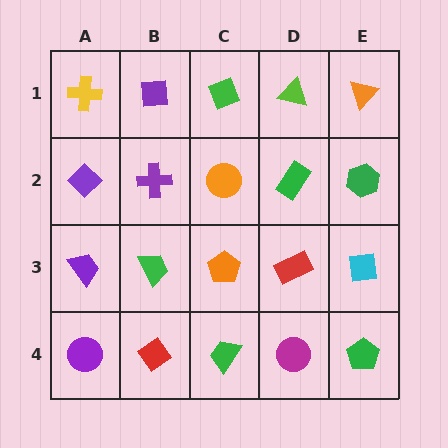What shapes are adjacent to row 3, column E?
A green hexagon (row 2, column E), a green pentagon (row 4, column E), a red rectangle (row 3, column D).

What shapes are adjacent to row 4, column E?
A cyan square (row 3, column E), a magenta circle (row 4, column D).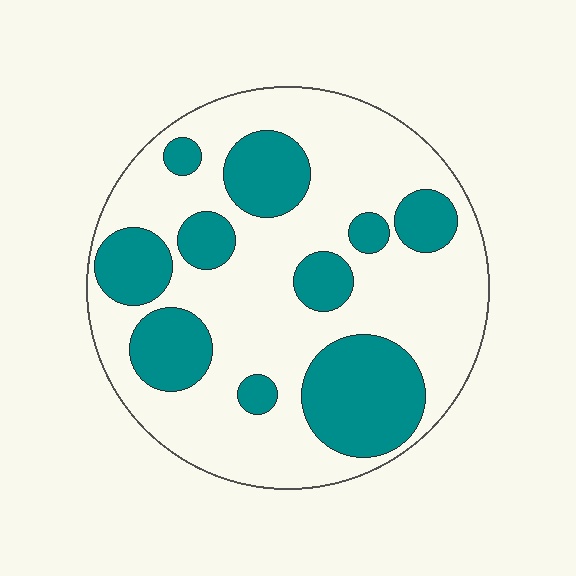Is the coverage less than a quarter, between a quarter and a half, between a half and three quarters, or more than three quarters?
Between a quarter and a half.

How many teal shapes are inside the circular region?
10.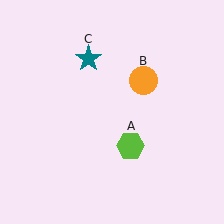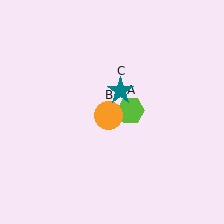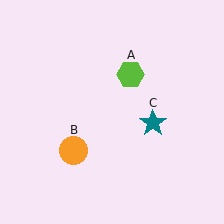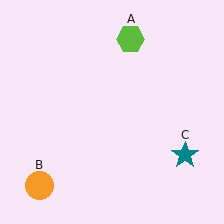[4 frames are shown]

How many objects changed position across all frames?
3 objects changed position: lime hexagon (object A), orange circle (object B), teal star (object C).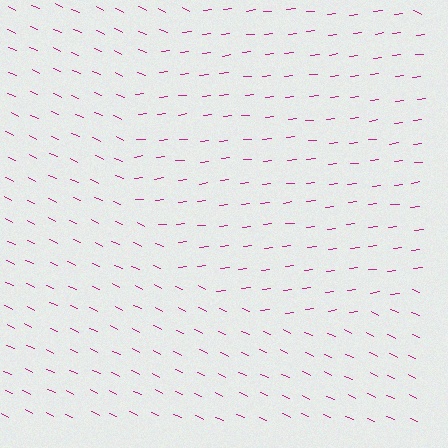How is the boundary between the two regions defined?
The boundary is defined purely by a change in line orientation (approximately 31 degrees difference). All lines are the same color and thickness.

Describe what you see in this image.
The image is filled with small magenta line segments. A circle region in the image has lines oriented differently from the surrounding lines, creating a visible texture boundary.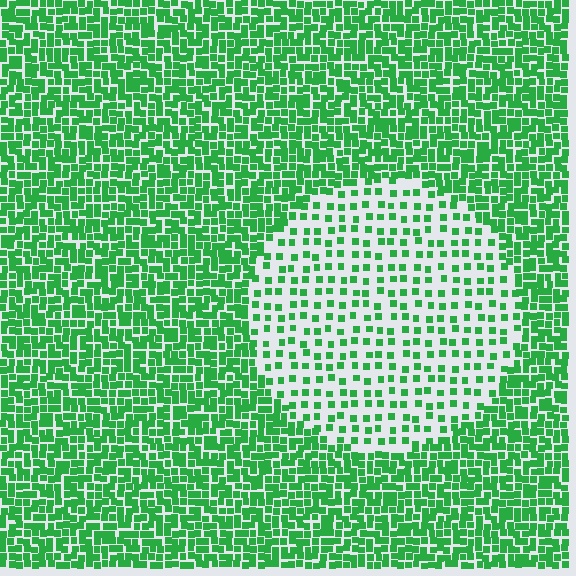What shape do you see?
I see a circle.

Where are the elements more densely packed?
The elements are more densely packed outside the circle boundary.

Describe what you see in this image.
The image contains small green elements arranged at two different densities. A circle-shaped region is visible where the elements are less densely packed than the surrounding area.